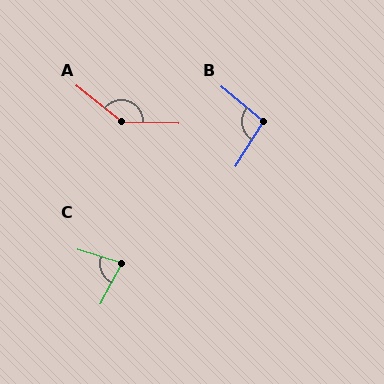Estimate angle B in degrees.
Approximately 97 degrees.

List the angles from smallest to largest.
C (79°), B (97°), A (143°).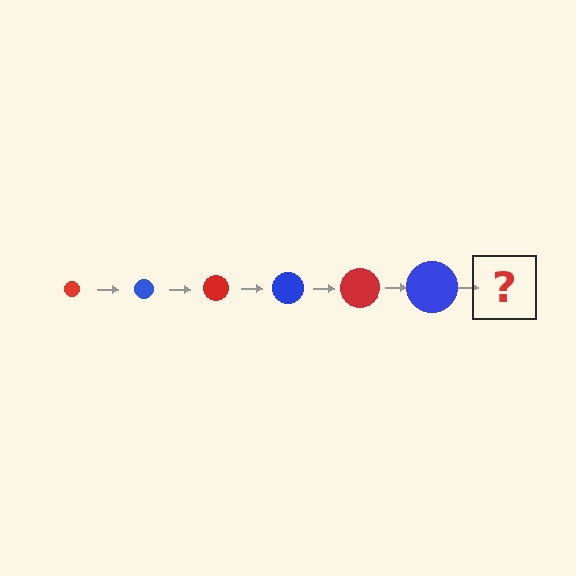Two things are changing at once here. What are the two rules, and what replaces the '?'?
The two rules are that the circle grows larger each step and the color cycles through red and blue. The '?' should be a red circle, larger than the previous one.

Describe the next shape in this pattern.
It should be a red circle, larger than the previous one.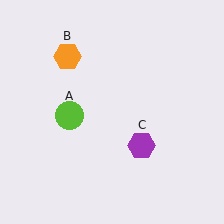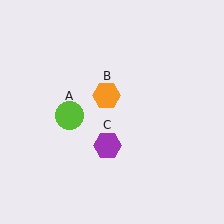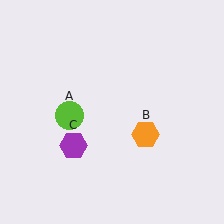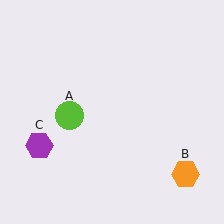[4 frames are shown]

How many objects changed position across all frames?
2 objects changed position: orange hexagon (object B), purple hexagon (object C).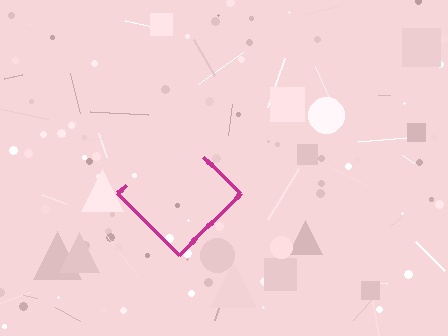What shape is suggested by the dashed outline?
The dashed outline suggests a diamond.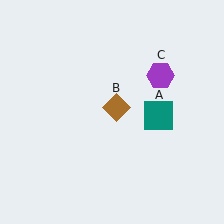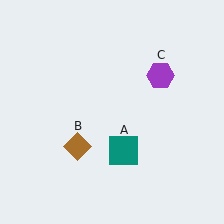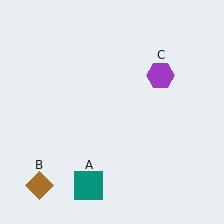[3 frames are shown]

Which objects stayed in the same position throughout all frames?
Purple hexagon (object C) remained stationary.